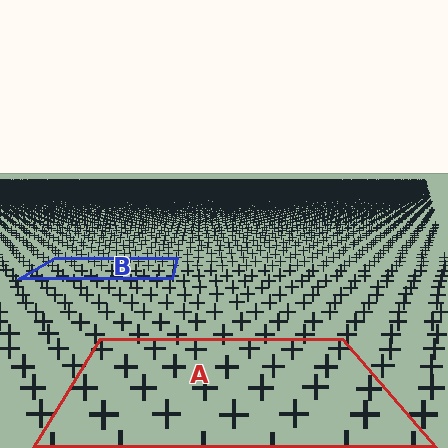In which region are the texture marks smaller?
The texture marks are smaller in region B, because it is farther away.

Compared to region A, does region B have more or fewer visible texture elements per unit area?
Region B has more texture elements per unit area — they are packed more densely because it is farther away.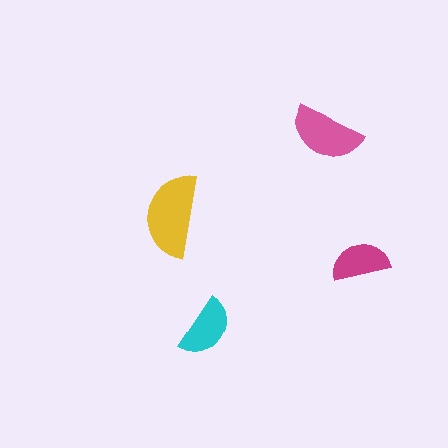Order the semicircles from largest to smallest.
the yellow one, the pink one, the cyan one, the magenta one.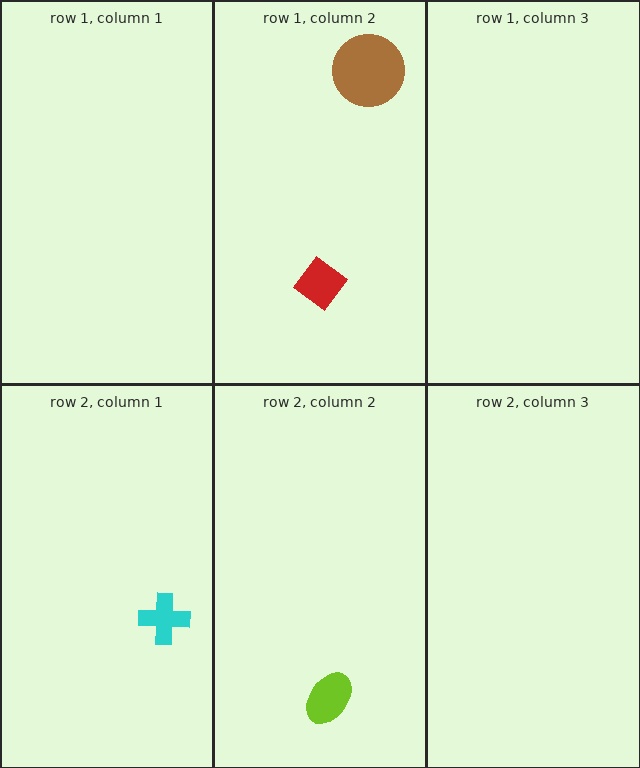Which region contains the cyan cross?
The row 2, column 1 region.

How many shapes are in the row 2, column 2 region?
1.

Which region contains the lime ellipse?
The row 2, column 2 region.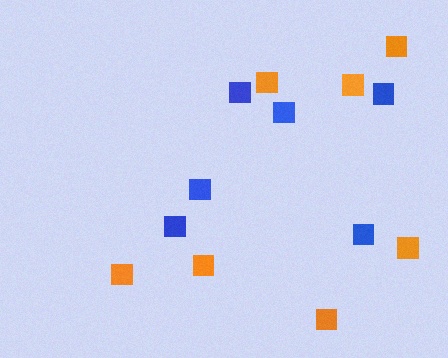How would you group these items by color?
There are 2 groups: one group of blue squares (6) and one group of orange squares (7).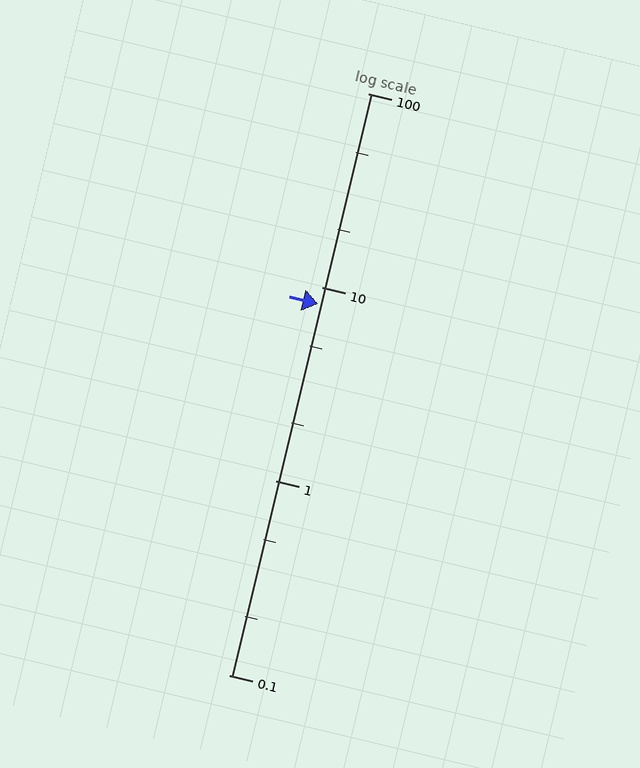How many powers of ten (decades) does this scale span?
The scale spans 3 decades, from 0.1 to 100.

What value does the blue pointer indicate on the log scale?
The pointer indicates approximately 8.2.